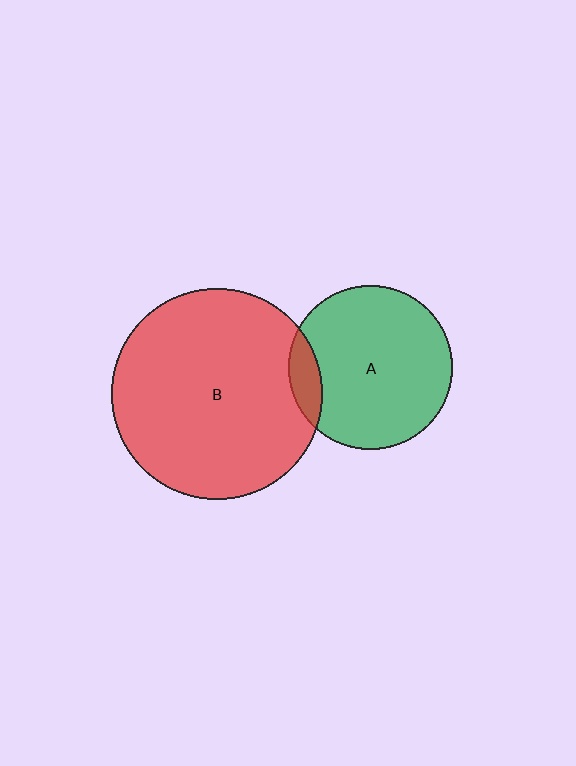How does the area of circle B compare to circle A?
Approximately 1.7 times.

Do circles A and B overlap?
Yes.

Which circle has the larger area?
Circle B (red).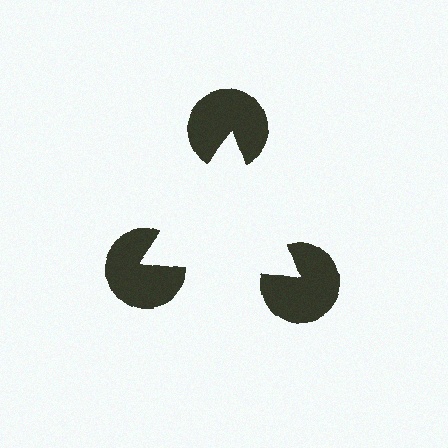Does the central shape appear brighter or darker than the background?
It typically appears slightly brighter than the background, even though no actual brightness change is drawn.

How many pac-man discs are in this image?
There are 3 — one at each vertex of the illusory triangle.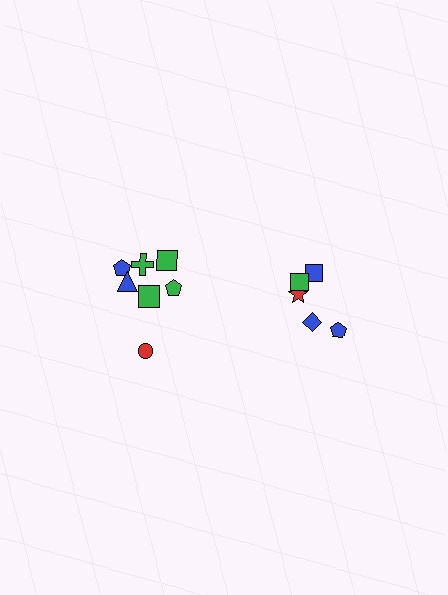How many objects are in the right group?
There are 5 objects.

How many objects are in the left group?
There are 7 objects.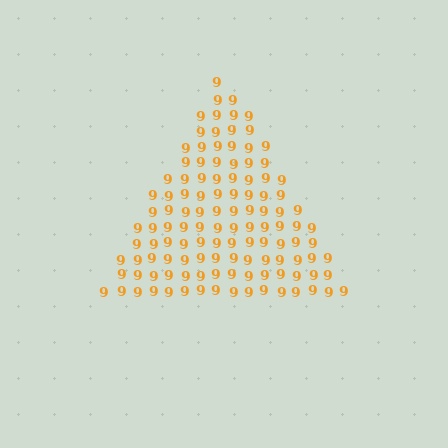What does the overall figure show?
The overall figure shows a triangle.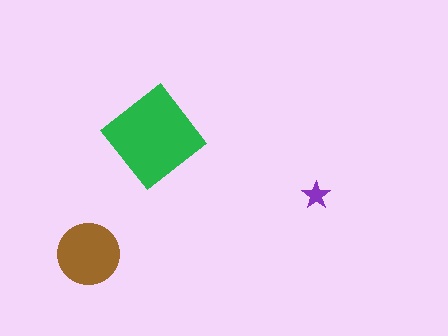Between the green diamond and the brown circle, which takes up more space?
The green diamond.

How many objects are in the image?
There are 3 objects in the image.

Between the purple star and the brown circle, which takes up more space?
The brown circle.